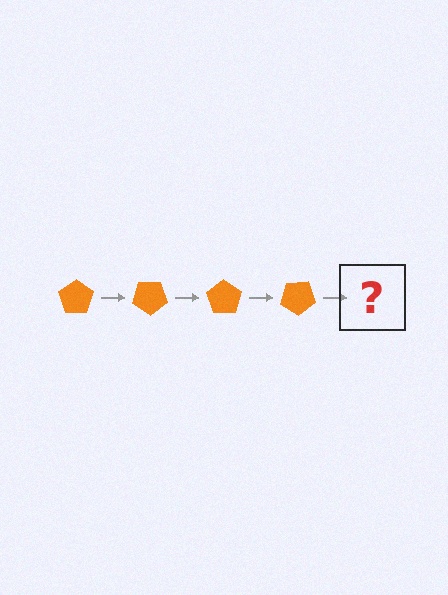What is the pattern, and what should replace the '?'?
The pattern is that the pentagon rotates 35 degrees each step. The '?' should be an orange pentagon rotated 140 degrees.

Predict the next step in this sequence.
The next step is an orange pentagon rotated 140 degrees.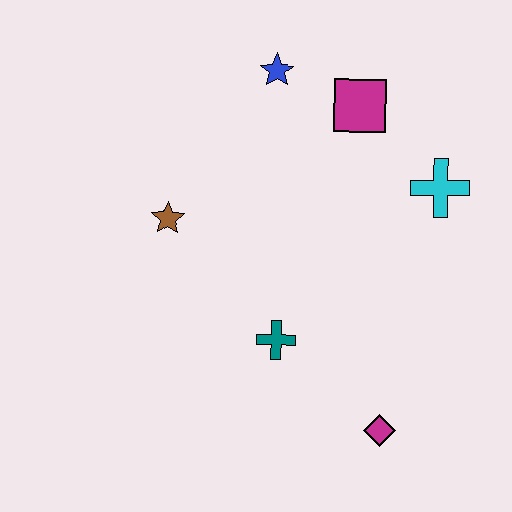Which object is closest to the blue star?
The magenta square is closest to the blue star.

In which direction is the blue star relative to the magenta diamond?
The blue star is above the magenta diamond.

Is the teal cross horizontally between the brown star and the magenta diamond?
Yes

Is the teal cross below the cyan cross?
Yes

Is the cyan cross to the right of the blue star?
Yes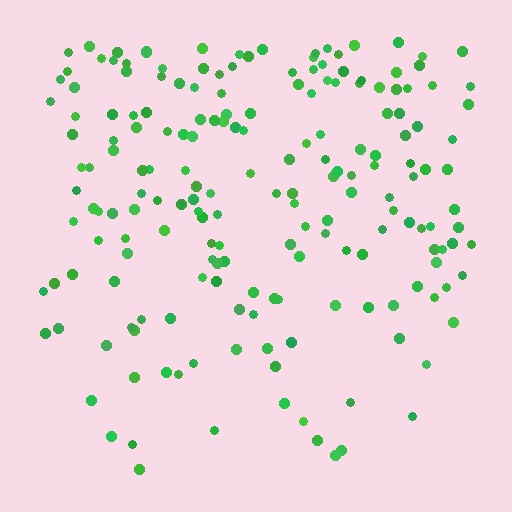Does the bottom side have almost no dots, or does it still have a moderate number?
Still a moderate number, just noticeably fewer than the top.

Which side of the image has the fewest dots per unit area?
The bottom.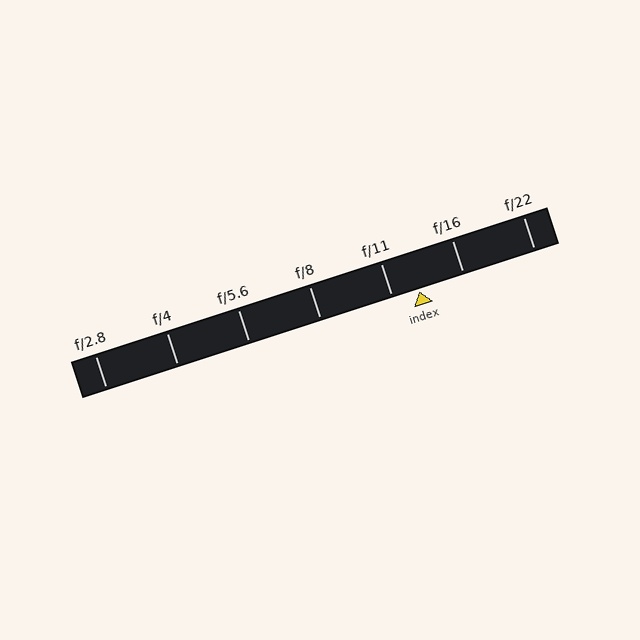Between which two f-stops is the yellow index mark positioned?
The index mark is between f/11 and f/16.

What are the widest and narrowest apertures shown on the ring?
The widest aperture shown is f/2.8 and the narrowest is f/22.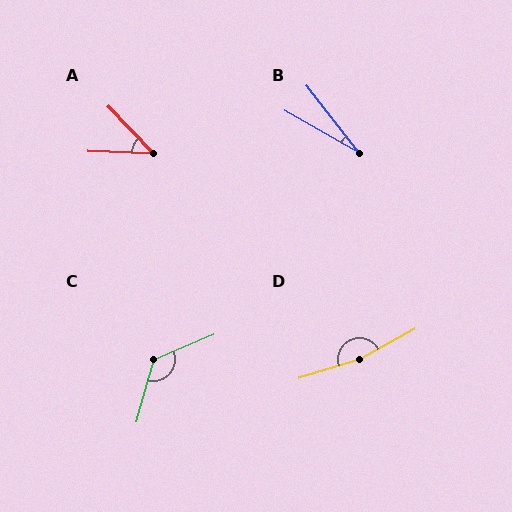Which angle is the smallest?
B, at approximately 23 degrees.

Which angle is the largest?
D, at approximately 168 degrees.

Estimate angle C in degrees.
Approximately 129 degrees.